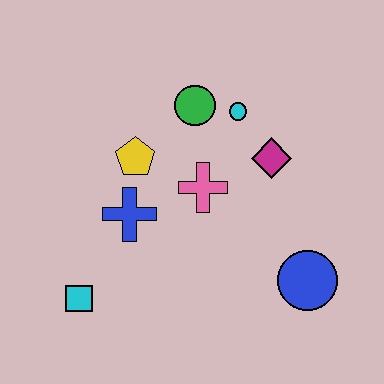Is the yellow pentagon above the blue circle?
Yes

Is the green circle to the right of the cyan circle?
No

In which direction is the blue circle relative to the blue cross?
The blue circle is to the right of the blue cross.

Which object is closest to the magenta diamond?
The cyan circle is closest to the magenta diamond.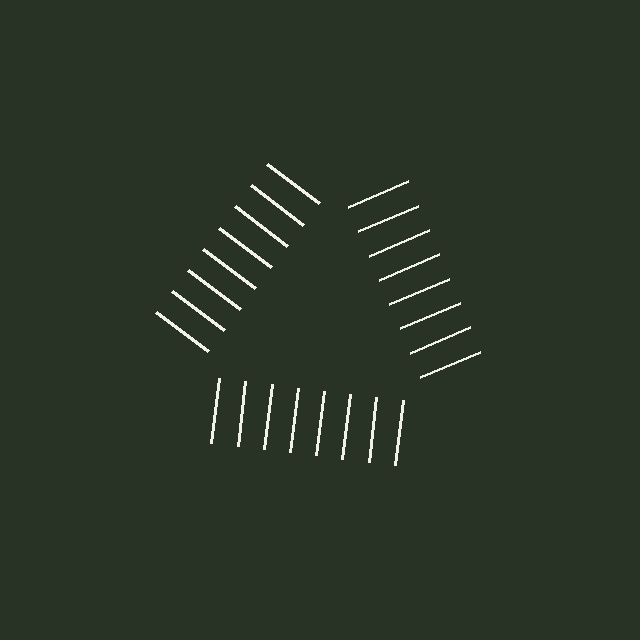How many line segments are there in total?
24 — 8 along each of the 3 edges.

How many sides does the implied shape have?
3 sides — the line-ends trace a triangle.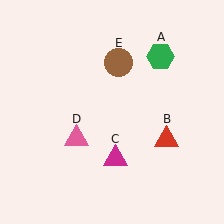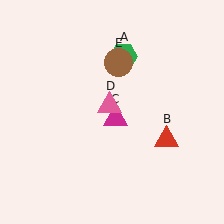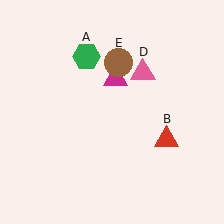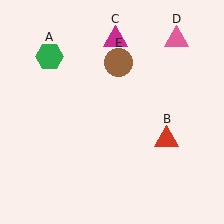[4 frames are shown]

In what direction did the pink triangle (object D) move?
The pink triangle (object D) moved up and to the right.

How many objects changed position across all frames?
3 objects changed position: green hexagon (object A), magenta triangle (object C), pink triangle (object D).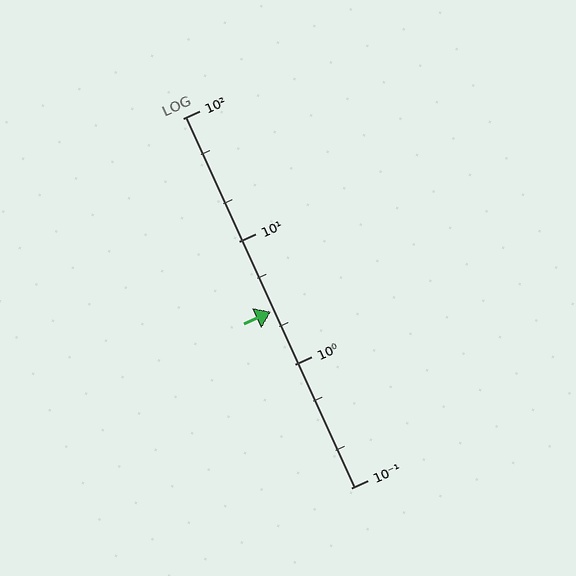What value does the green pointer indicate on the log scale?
The pointer indicates approximately 2.7.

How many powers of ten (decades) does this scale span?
The scale spans 3 decades, from 0.1 to 100.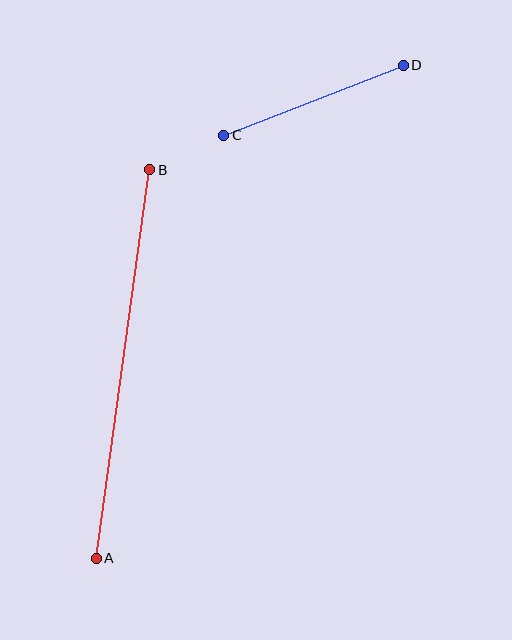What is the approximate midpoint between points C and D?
The midpoint is at approximately (313, 100) pixels.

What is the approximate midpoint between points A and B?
The midpoint is at approximately (123, 364) pixels.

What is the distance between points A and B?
The distance is approximately 392 pixels.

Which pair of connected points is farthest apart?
Points A and B are farthest apart.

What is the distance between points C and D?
The distance is approximately 193 pixels.